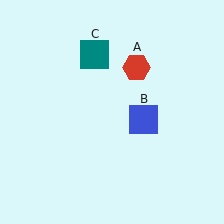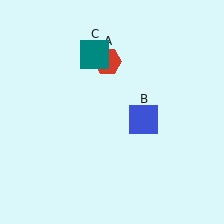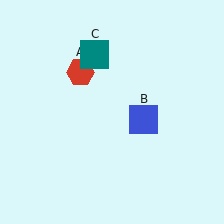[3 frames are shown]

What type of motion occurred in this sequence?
The red hexagon (object A) rotated counterclockwise around the center of the scene.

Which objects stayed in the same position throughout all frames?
Blue square (object B) and teal square (object C) remained stationary.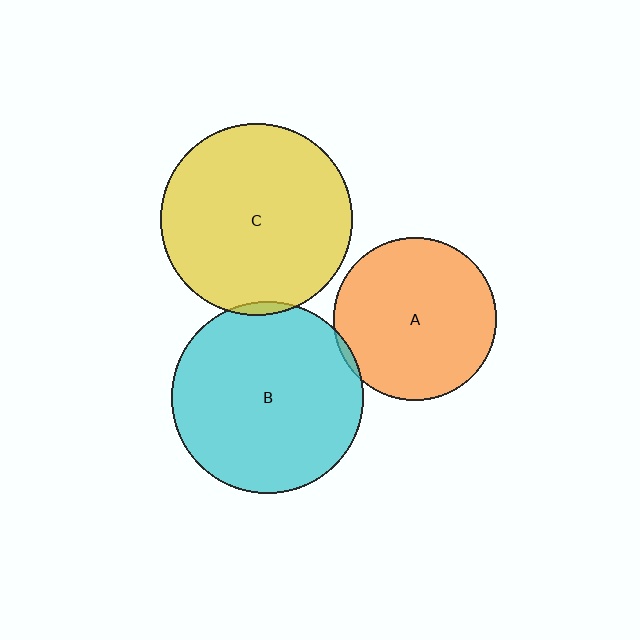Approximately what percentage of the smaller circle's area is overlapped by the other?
Approximately 5%.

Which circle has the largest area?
Circle B (cyan).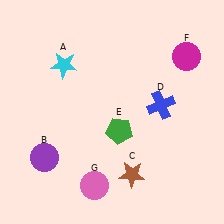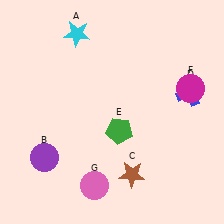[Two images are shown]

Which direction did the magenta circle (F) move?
The magenta circle (F) moved down.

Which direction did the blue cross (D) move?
The blue cross (D) moved right.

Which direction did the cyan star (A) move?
The cyan star (A) moved up.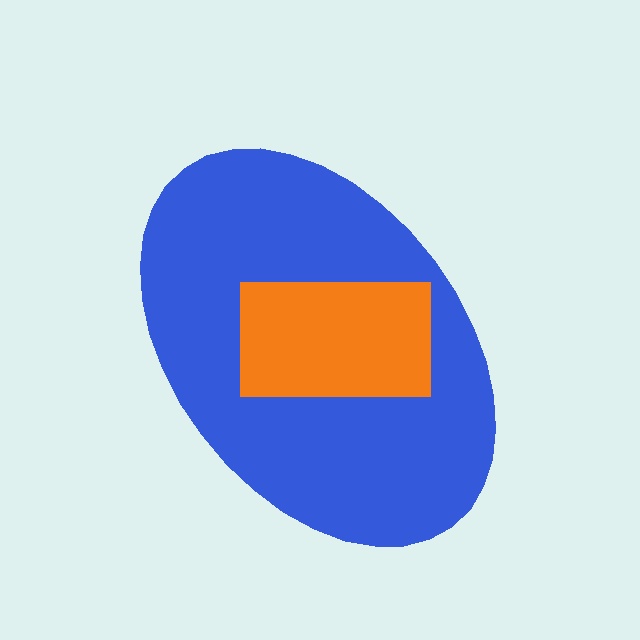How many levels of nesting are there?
2.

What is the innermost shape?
The orange rectangle.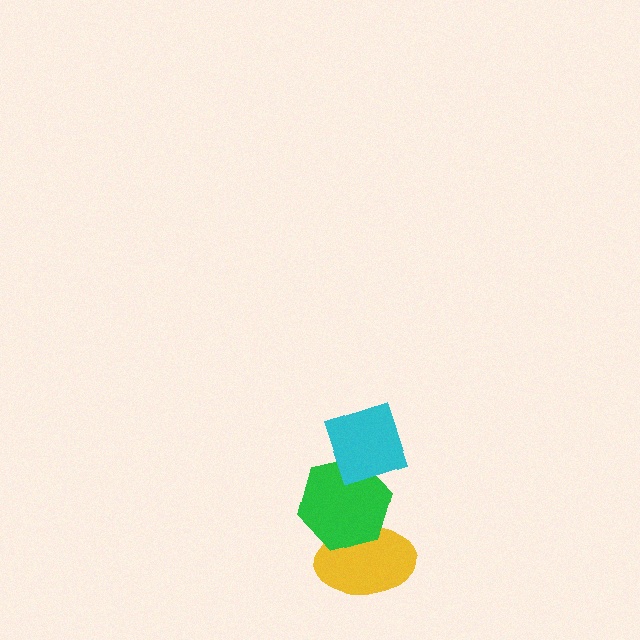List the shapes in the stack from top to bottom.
From top to bottom: the cyan diamond, the green hexagon, the yellow ellipse.